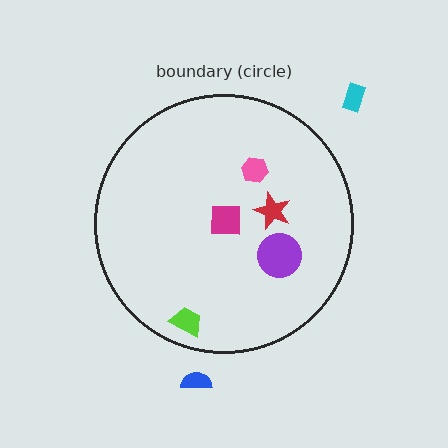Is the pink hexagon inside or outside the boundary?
Inside.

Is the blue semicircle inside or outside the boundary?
Outside.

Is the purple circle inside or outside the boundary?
Inside.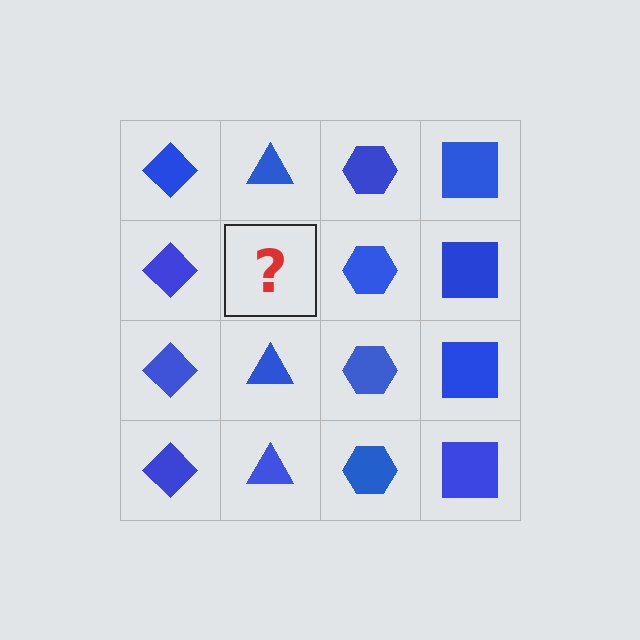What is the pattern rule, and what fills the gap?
The rule is that each column has a consistent shape. The gap should be filled with a blue triangle.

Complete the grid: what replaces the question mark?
The question mark should be replaced with a blue triangle.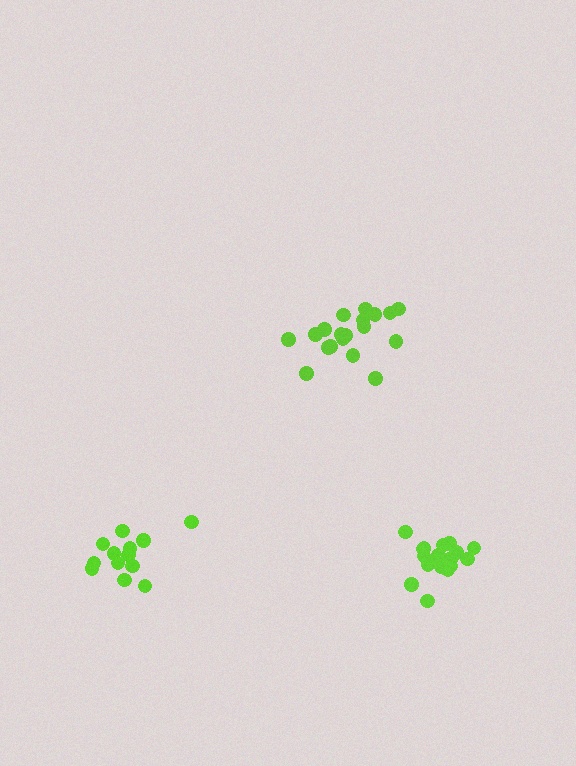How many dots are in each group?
Group 1: 19 dots, Group 2: 19 dots, Group 3: 13 dots (51 total).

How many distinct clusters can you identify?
There are 3 distinct clusters.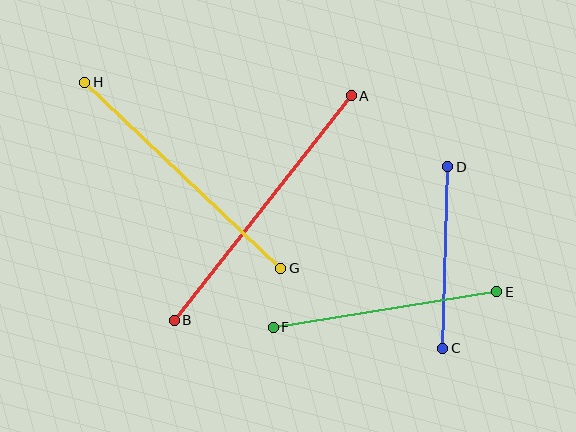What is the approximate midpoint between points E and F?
The midpoint is at approximately (385, 309) pixels.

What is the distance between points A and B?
The distance is approximately 286 pixels.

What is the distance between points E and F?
The distance is approximately 227 pixels.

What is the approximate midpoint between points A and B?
The midpoint is at approximately (263, 208) pixels.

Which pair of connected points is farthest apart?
Points A and B are farthest apart.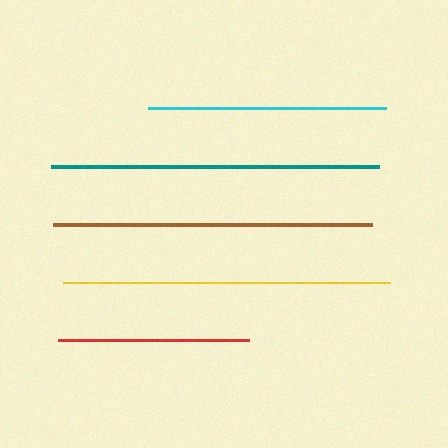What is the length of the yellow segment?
The yellow segment is approximately 327 pixels long.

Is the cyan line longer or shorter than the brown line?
The brown line is longer than the cyan line.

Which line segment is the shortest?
The red line is the shortest at approximately 191 pixels.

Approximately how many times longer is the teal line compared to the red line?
The teal line is approximately 1.7 times the length of the red line.